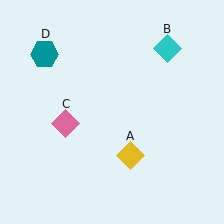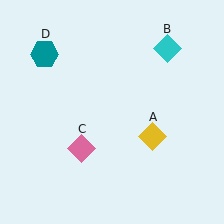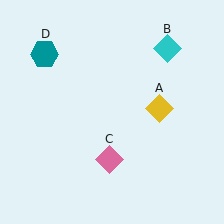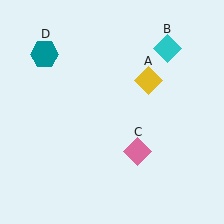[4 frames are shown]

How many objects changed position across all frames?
2 objects changed position: yellow diamond (object A), pink diamond (object C).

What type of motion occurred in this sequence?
The yellow diamond (object A), pink diamond (object C) rotated counterclockwise around the center of the scene.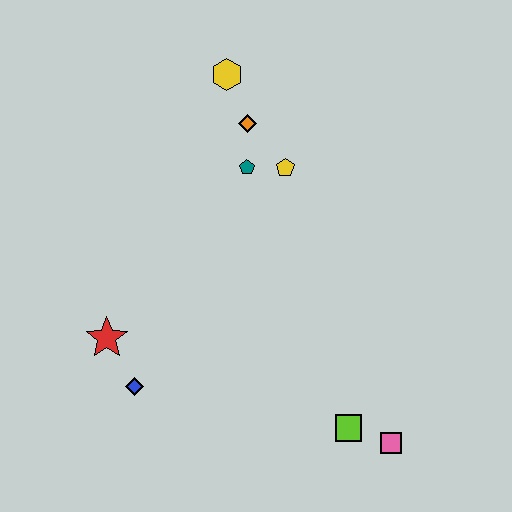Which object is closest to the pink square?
The lime square is closest to the pink square.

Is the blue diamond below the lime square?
No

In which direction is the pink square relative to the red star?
The pink square is to the right of the red star.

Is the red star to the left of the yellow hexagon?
Yes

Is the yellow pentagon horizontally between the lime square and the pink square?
No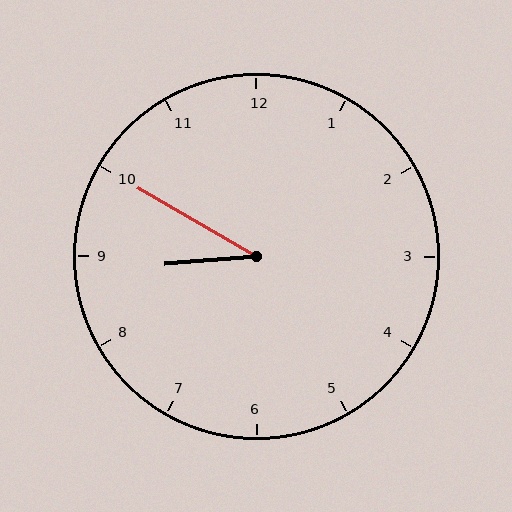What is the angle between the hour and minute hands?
Approximately 35 degrees.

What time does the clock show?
8:50.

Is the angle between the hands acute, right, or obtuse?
It is acute.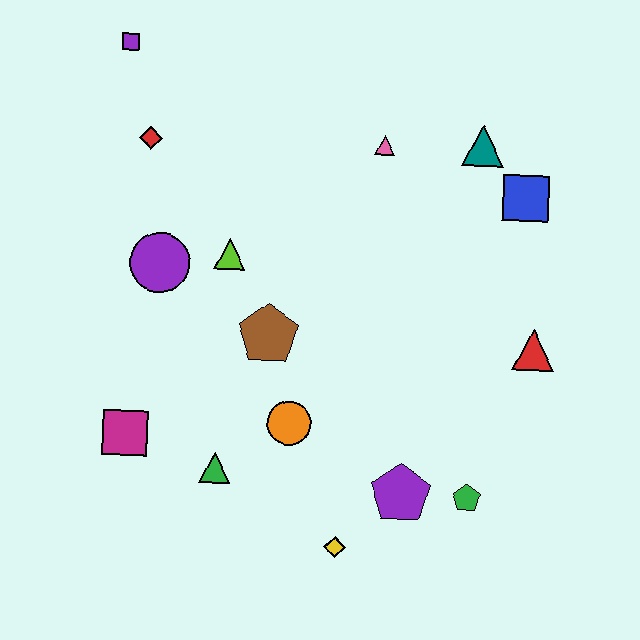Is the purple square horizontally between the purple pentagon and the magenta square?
No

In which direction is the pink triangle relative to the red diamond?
The pink triangle is to the right of the red diamond.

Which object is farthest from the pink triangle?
The yellow diamond is farthest from the pink triangle.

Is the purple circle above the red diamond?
No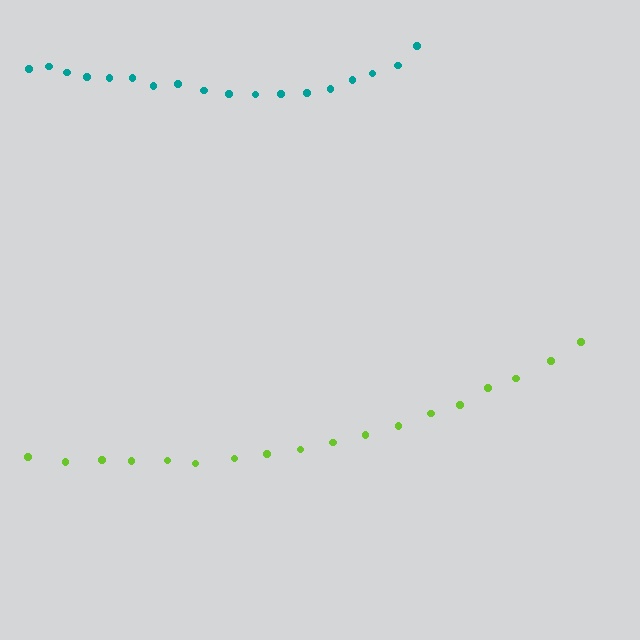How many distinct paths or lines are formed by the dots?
There are 2 distinct paths.